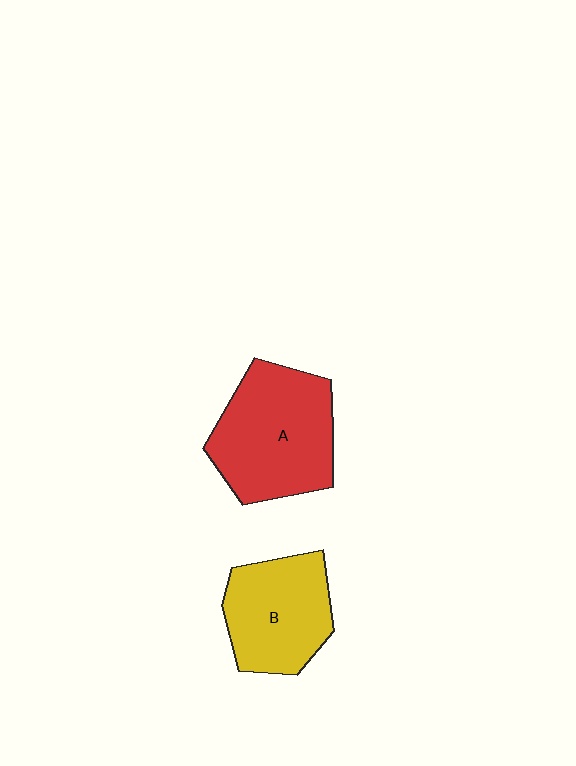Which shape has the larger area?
Shape A (red).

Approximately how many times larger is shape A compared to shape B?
Approximately 1.3 times.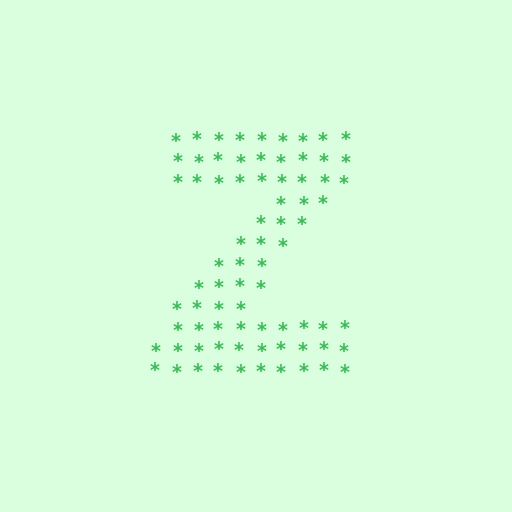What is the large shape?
The large shape is the letter Z.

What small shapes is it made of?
It is made of small asterisks.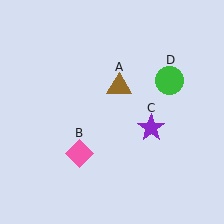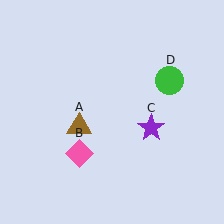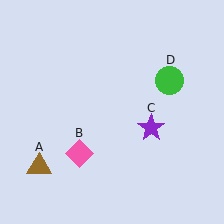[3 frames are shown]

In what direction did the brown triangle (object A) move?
The brown triangle (object A) moved down and to the left.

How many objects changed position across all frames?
1 object changed position: brown triangle (object A).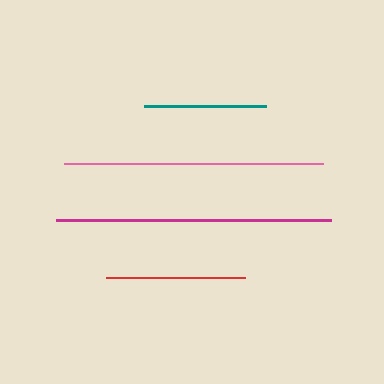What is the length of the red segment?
The red segment is approximately 140 pixels long.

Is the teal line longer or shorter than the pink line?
The pink line is longer than the teal line.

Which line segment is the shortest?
The teal line is the shortest at approximately 121 pixels.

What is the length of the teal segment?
The teal segment is approximately 121 pixels long.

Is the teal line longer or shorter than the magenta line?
The magenta line is longer than the teal line.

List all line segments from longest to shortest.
From longest to shortest: magenta, pink, red, teal.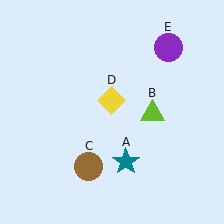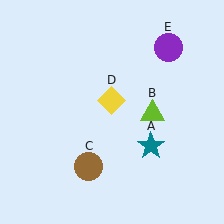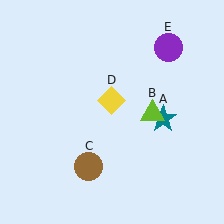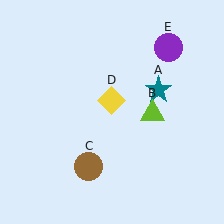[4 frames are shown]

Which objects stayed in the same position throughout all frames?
Lime triangle (object B) and brown circle (object C) and yellow diamond (object D) and purple circle (object E) remained stationary.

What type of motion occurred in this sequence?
The teal star (object A) rotated counterclockwise around the center of the scene.